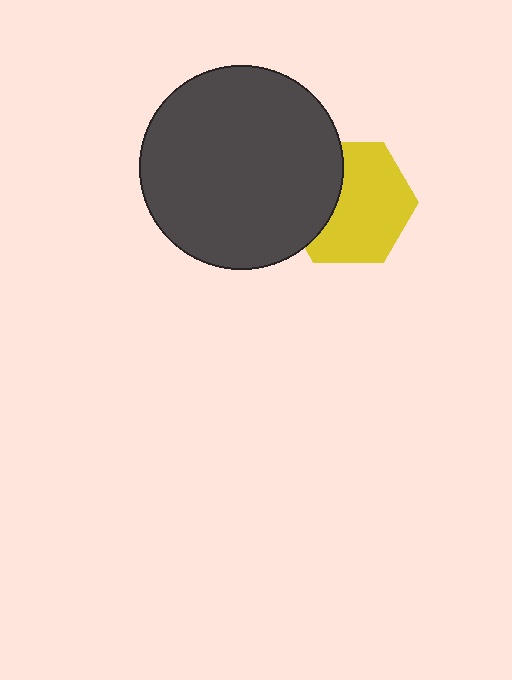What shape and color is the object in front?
The object in front is a dark gray circle.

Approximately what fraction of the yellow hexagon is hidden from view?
Roughly 34% of the yellow hexagon is hidden behind the dark gray circle.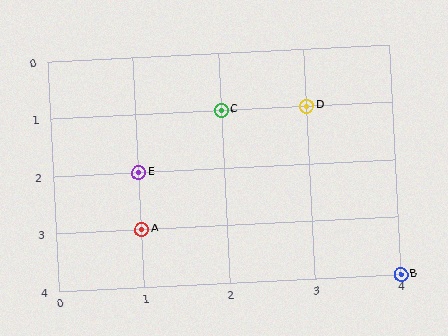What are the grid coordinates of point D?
Point D is at grid coordinates (3, 1).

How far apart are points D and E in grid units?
Points D and E are 2 columns and 1 row apart (about 2.2 grid units diagonally).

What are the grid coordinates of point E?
Point E is at grid coordinates (1, 2).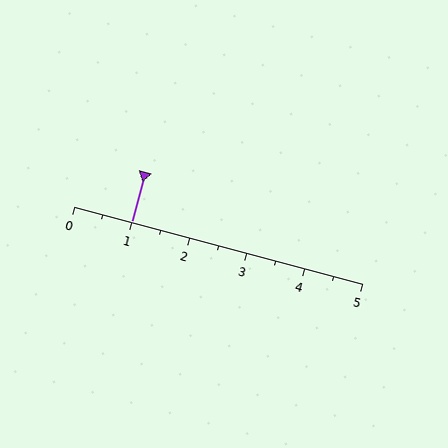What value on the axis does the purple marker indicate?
The marker indicates approximately 1.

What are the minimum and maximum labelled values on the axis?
The axis runs from 0 to 5.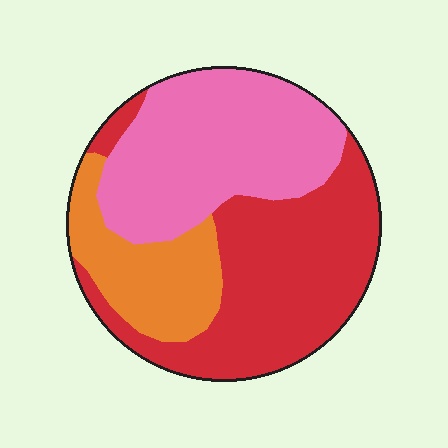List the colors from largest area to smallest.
From largest to smallest: red, pink, orange.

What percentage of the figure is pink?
Pink covers around 40% of the figure.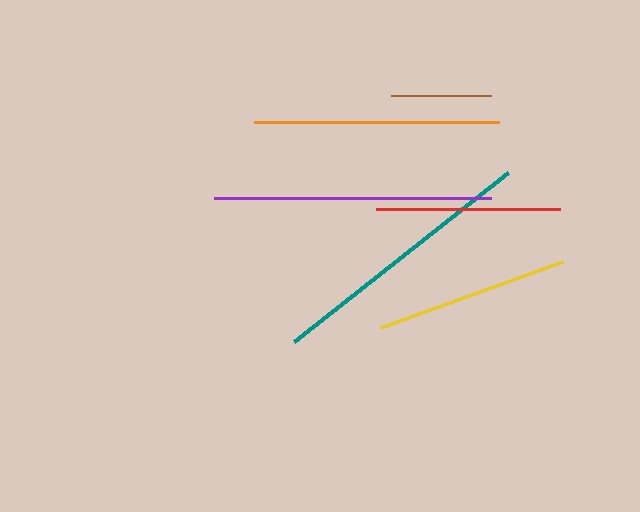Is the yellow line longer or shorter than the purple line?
The purple line is longer than the yellow line.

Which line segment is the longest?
The purple line is the longest at approximately 277 pixels.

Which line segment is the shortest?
The brown line is the shortest at approximately 100 pixels.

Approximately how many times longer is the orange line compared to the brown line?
The orange line is approximately 2.5 times the length of the brown line.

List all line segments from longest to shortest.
From longest to shortest: purple, teal, orange, yellow, red, brown.